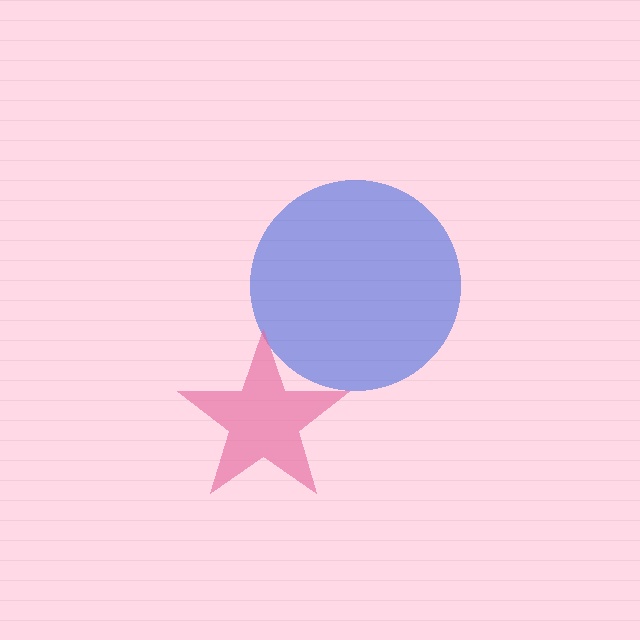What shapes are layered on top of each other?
The layered shapes are: a blue circle, a pink star.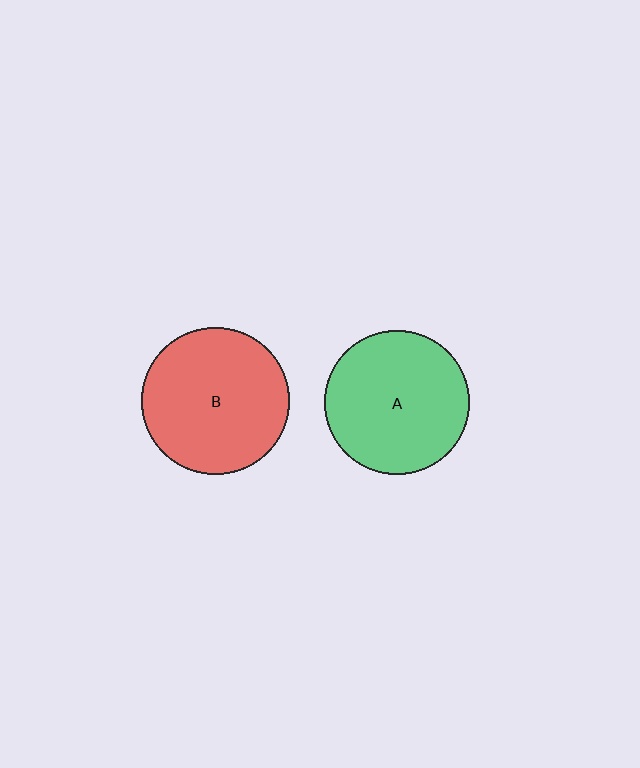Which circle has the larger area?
Circle B (red).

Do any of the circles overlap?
No, none of the circles overlap.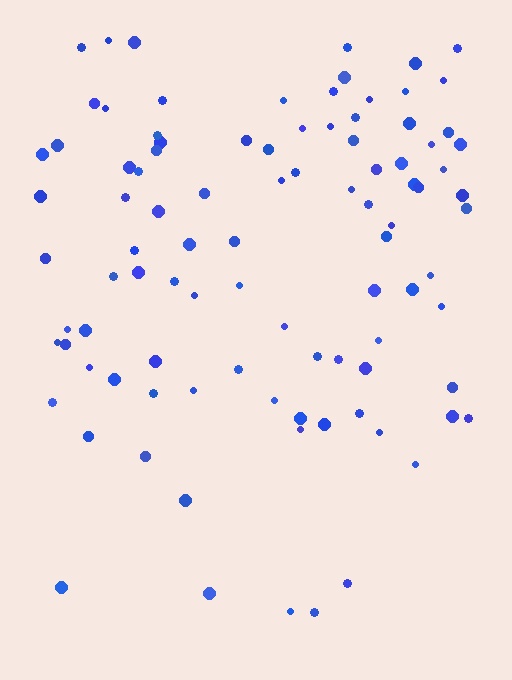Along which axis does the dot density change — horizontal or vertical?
Vertical.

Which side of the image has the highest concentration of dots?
The top.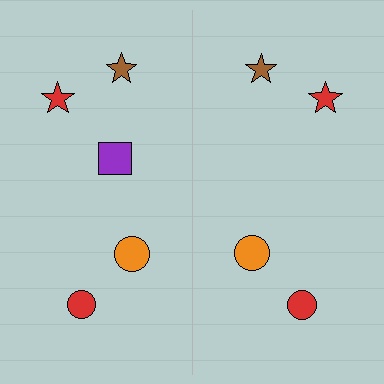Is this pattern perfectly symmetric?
No, the pattern is not perfectly symmetric. A purple square is missing from the right side.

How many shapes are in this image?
There are 9 shapes in this image.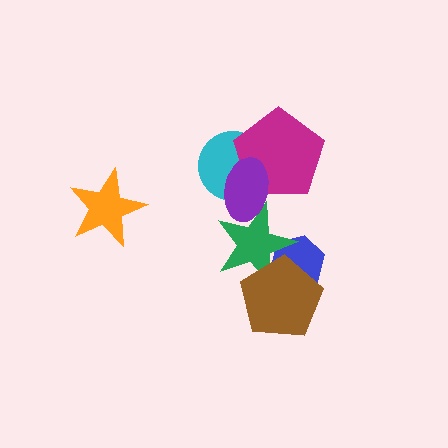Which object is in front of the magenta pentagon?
The purple ellipse is in front of the magenta pentagon.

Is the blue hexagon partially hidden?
Yes, it is partially covered by another shape.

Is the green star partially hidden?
Yes, it is partially covered by another shape.